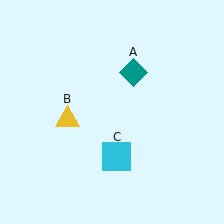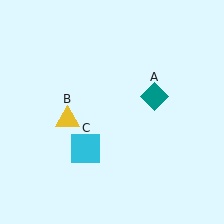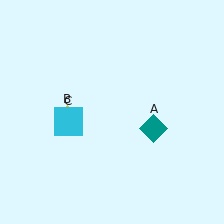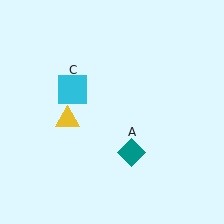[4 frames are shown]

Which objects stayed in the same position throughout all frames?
Yellow triangle (object B) remained stationary.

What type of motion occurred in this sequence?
The teal diamond (object A), cyan square (object C) rotated clockwise around the center of the scene.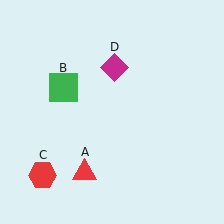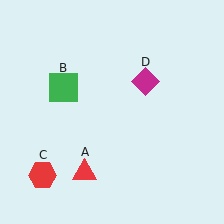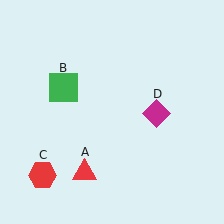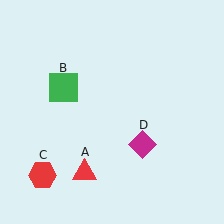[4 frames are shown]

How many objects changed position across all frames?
1 object changed position: magenta diamond (object D).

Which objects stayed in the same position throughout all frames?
Red triangle (object A) and green square (object B) and red hexagon (object C) remained stationary.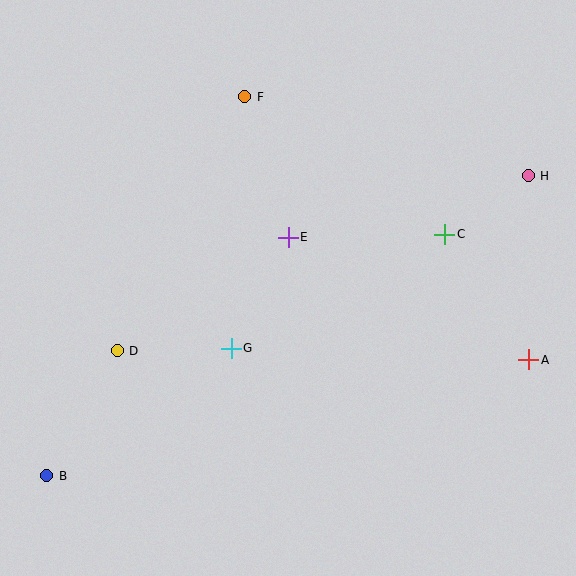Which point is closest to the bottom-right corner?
Point A is closest to the bottom-right corner.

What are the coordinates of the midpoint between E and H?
The midpoint between E and H is at (408, 207).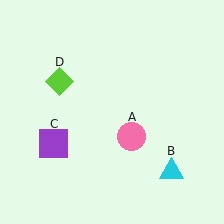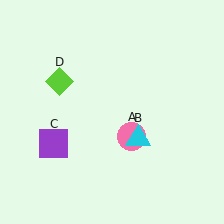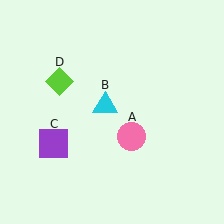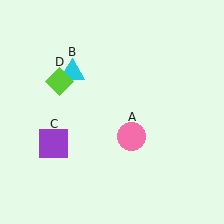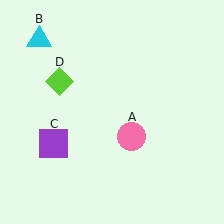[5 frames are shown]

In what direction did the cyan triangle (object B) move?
The cyan triangle (object B) moved up and to the left.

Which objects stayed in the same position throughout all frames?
Pink circle (object A) and purple square (object C) and lime diamond (object D) remained stationary.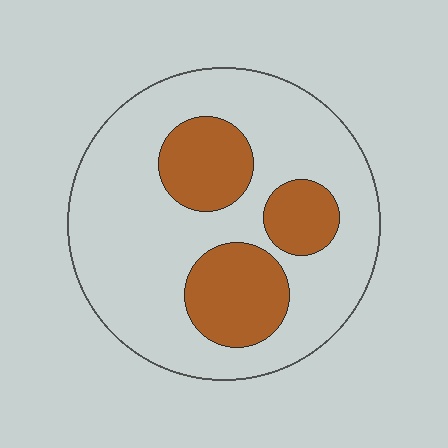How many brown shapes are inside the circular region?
3.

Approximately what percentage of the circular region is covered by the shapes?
Approximately 25%.